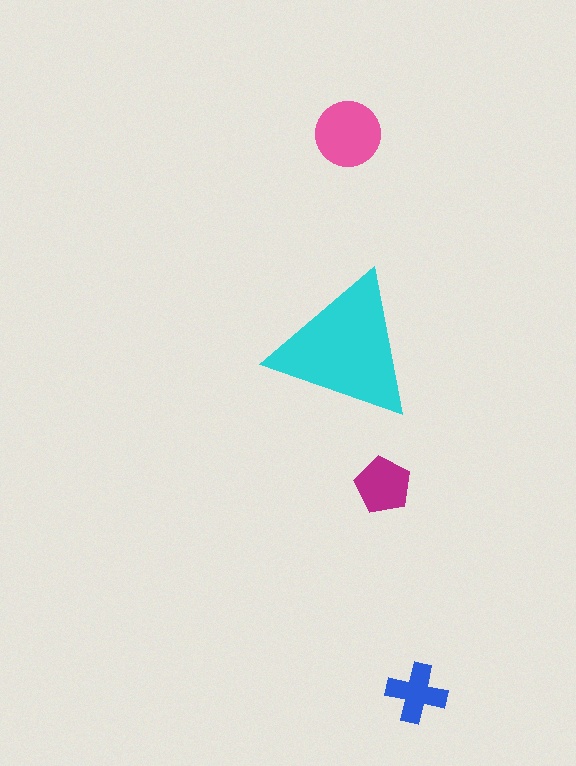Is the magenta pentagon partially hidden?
No, the magenta pentagon is fully visible.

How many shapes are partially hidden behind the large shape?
0 shapes are partially hidden.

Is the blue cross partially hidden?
No, the blue cross is fully visible.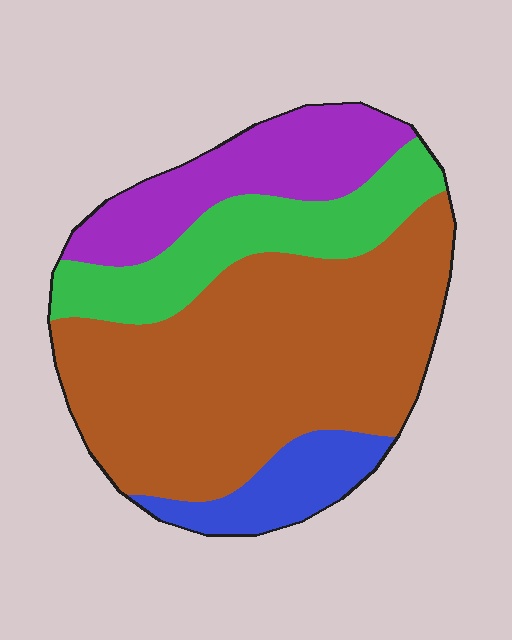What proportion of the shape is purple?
Purple covers roughly 20% of the shape.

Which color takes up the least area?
Blue, at roughly 10%.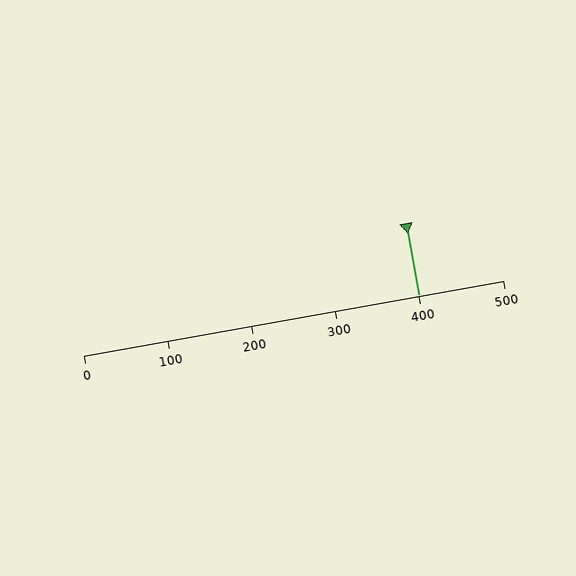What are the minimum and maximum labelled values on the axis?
The axis runs from 0 to 500.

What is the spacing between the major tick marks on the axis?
The major ticks are spaced 100 apart.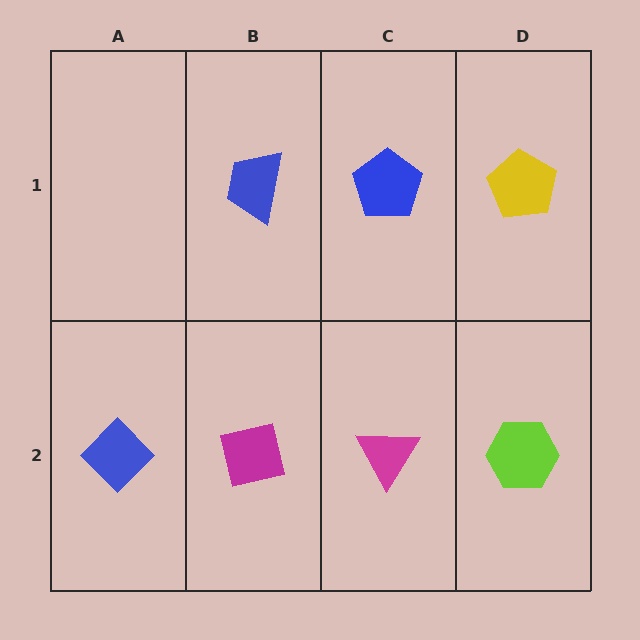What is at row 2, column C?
A magenta triangle.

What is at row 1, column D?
A yellow pentagon.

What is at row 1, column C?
A blue pentagon.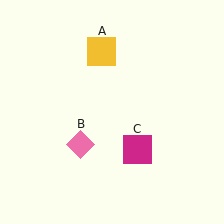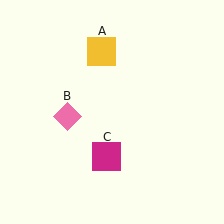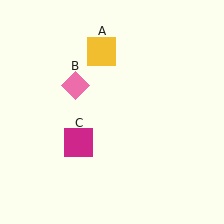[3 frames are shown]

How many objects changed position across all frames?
2 objects changed position: pink diamond (object B), magenta square (object C).